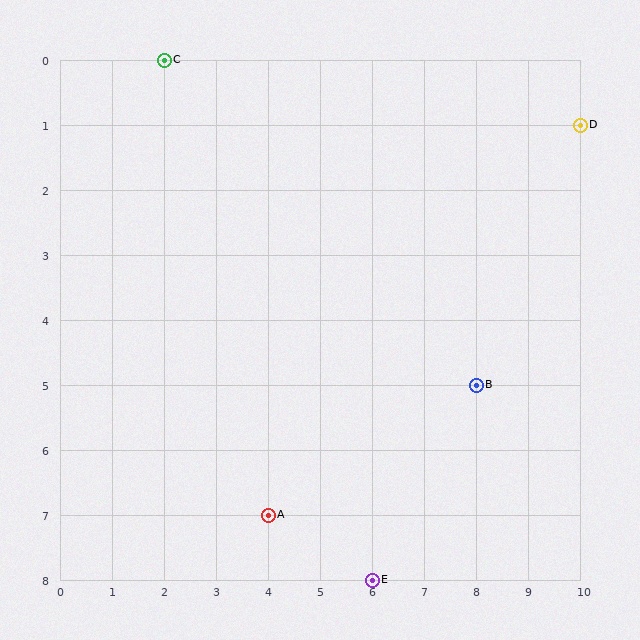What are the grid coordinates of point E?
Point E is at grid coordinates (6, 8).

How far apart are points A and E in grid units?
Points A and E are 2 columns and 1 row apart (about 2.2 grid units diagonally).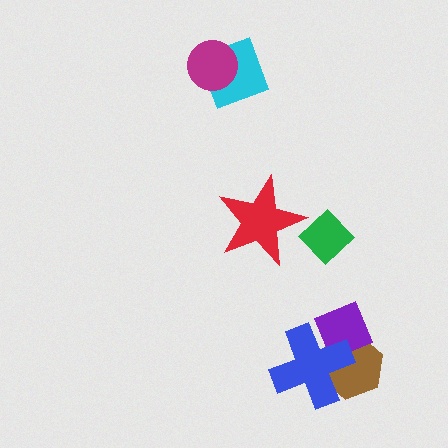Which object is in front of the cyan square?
The magenta circle is in front of the cyan square.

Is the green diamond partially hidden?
Yes, it is partially covered by another shape.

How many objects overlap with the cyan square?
1 object overlaps with the cyan square.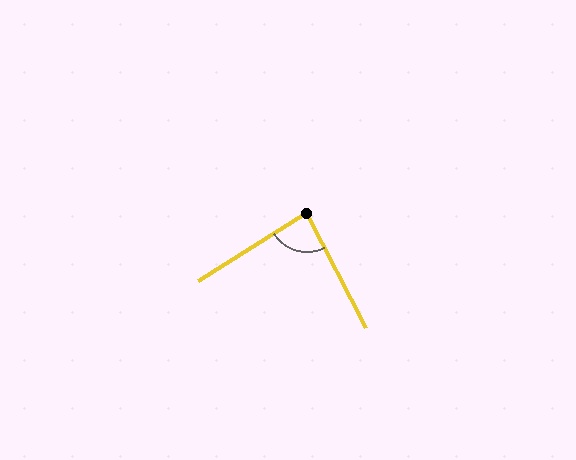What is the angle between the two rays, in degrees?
Approximately 85 degrees.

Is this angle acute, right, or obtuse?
It is acute.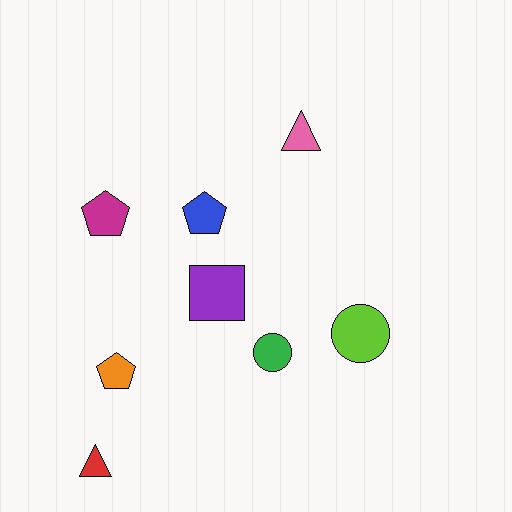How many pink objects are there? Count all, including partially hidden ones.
There is 1 pink object.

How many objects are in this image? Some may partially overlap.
There are 8 objects.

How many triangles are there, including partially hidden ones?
There are 2 triangles.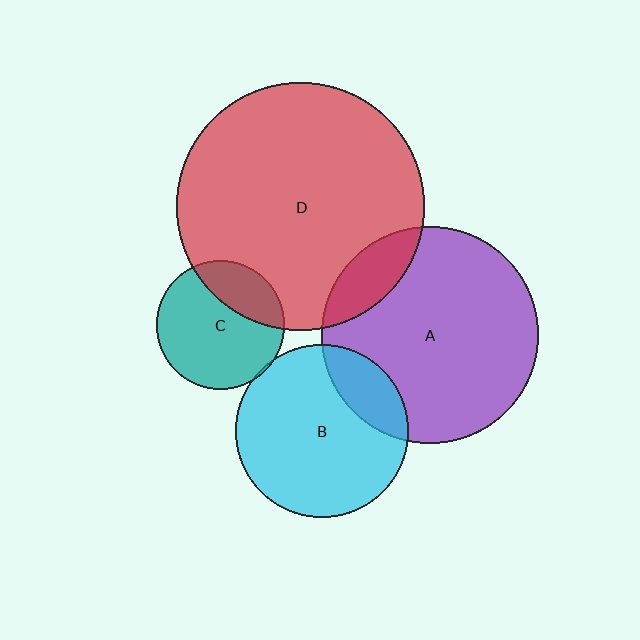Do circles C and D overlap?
Yes.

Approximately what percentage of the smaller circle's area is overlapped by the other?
Approximately 25%.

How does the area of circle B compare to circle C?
Approximately 1.8 times.